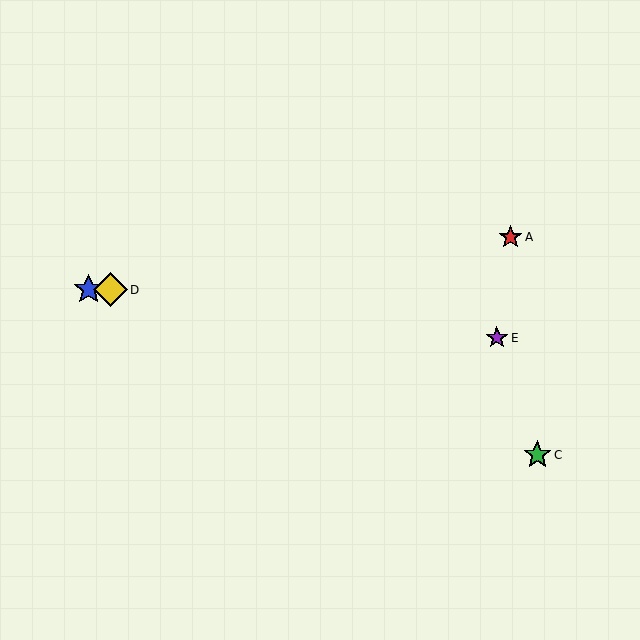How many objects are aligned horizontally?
2 objects (B, D) are aligned horizontally.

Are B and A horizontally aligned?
No, B is at y≈290 and A is at y≈237.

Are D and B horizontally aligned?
Yes, both are at y≈290.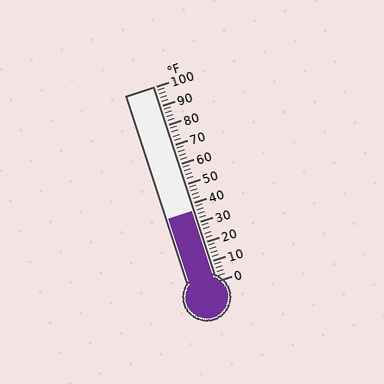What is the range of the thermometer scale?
The thermometer scale ranges from 0°F to 100°F.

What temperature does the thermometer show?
The thermometer shows approximately 36°F.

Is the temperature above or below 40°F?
The temperature is below 40°F.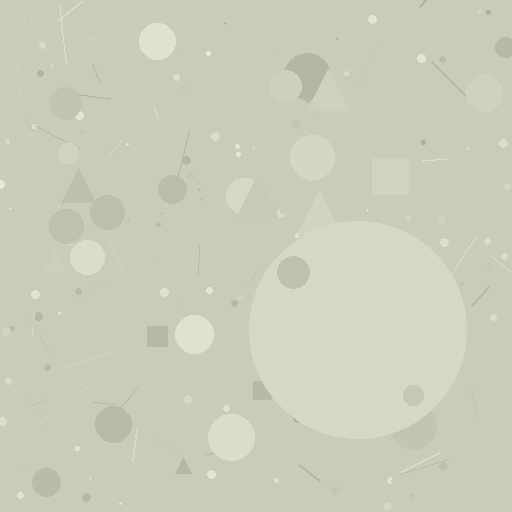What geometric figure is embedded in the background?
A circle is embedded in the background.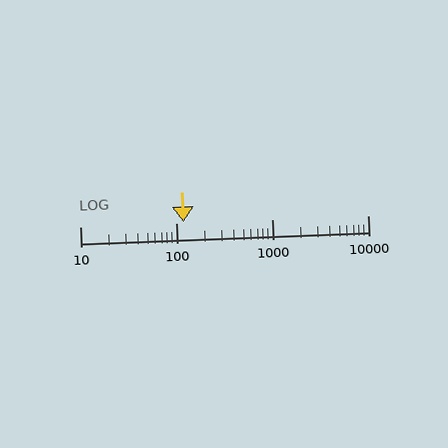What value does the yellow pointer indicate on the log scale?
The pointer indicates approximately 120.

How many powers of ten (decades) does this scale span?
The scale spans 3 decades, from 10 to 10000.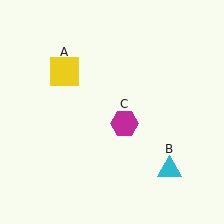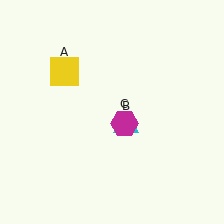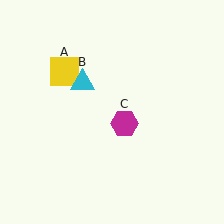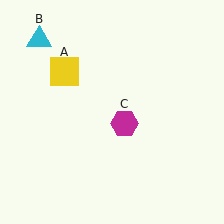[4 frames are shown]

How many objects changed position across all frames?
1 object changed position: cyan triangle (object B).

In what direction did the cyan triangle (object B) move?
The cyan triangle (object B) moved up and to the left.